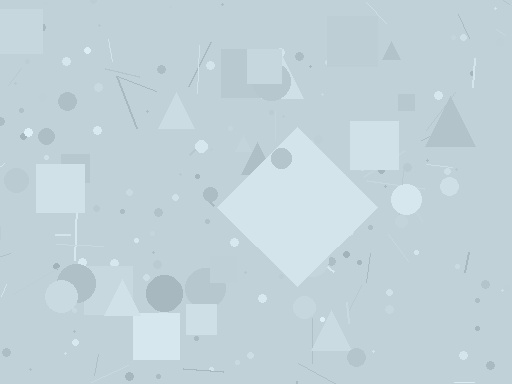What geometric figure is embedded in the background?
A diamond is embedded in the background.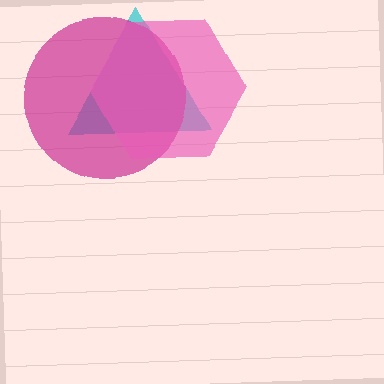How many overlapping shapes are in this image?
There are 3 overlapping shapes in the image.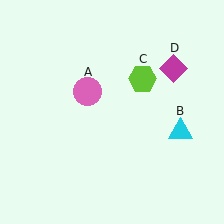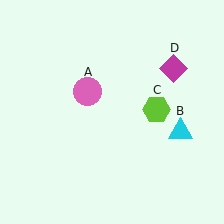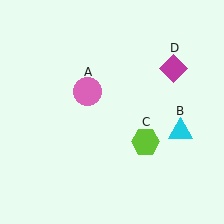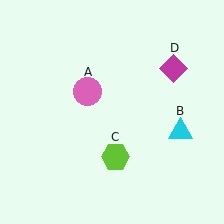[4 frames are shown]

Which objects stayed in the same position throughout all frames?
Pink circle (object A) and cyan triangle (object B) and magenta diamond (object D) remained stationary.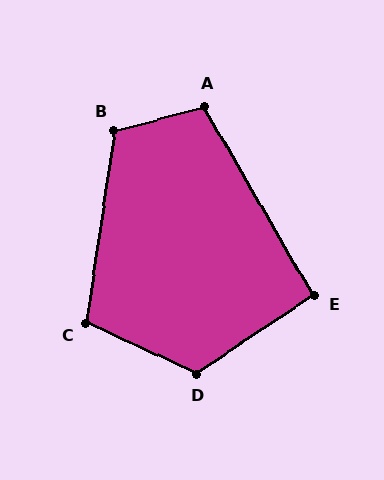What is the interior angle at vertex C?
Approximately 107 degrees (obtuse).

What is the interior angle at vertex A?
Approximately 105 degrees (obtuse).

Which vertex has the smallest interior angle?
E, at approximately 94 degrees.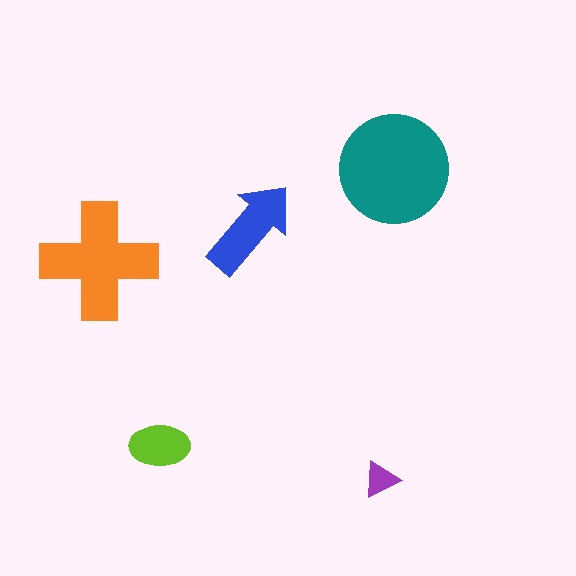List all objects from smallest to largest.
The purple triangle, the lime ellipse, the blue arrow, the orange cross, the teal circle.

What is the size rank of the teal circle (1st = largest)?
1st.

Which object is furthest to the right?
The teal circle is rightmost.